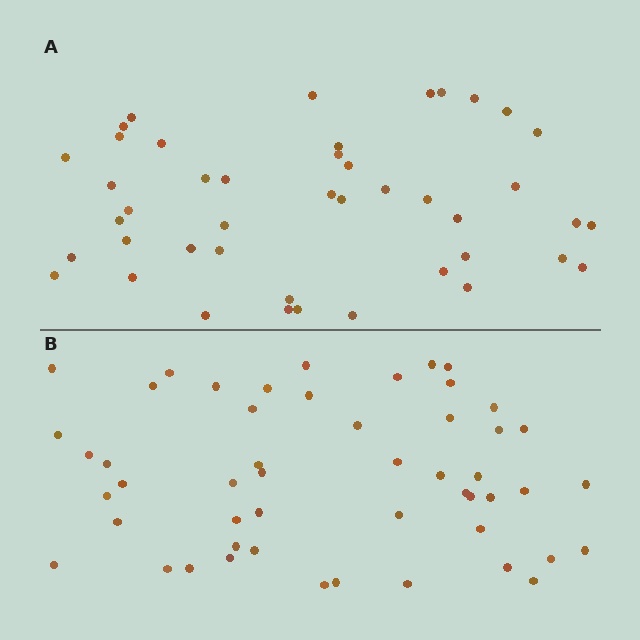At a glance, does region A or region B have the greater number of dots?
Region B (the bottom region) has more dots.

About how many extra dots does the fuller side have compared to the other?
Region B has roughly 8 or so more dots than region A.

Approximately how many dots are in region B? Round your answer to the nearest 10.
About 50 dots. (The exact count is 51, which rounds to 50.)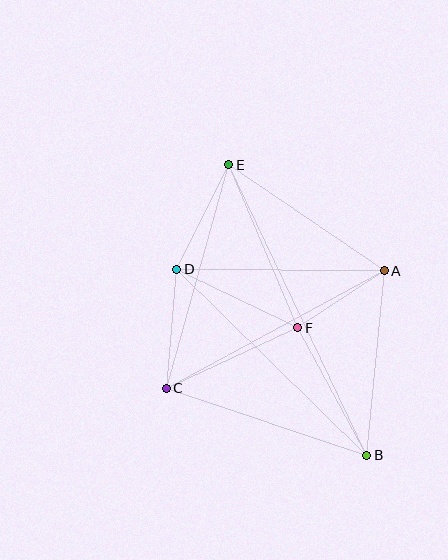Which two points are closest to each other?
Points A and F are closest to each other.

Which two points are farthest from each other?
Points B and E are farthest from each other.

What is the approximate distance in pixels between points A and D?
The distance between A and D is approximately 207 pixels.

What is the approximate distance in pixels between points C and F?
The distance between C and F is approximately 145 pixels.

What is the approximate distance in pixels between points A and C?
The distance between A and C is approximately 248 pixels.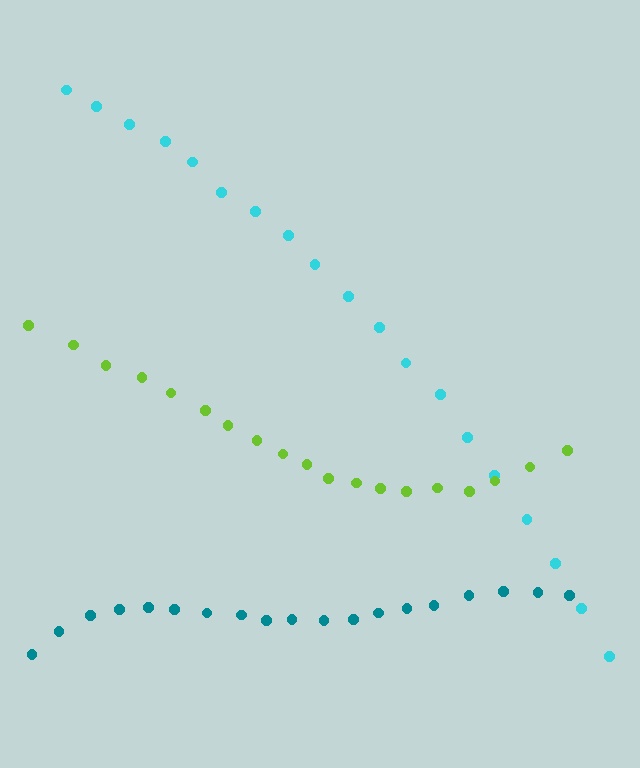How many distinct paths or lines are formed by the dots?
There are 3 distinct paths.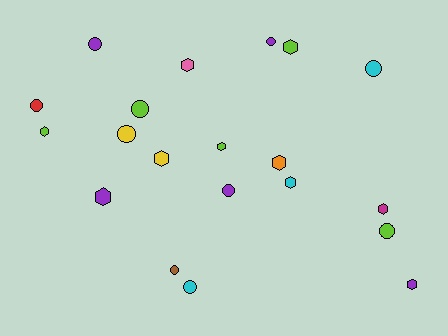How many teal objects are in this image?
There are no teal objects.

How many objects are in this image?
There are 20 objects.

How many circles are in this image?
There are 10 circles.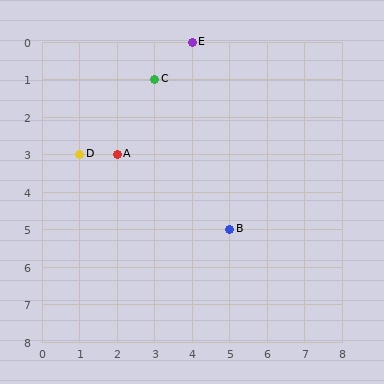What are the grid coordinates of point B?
Point B is at grid coordinates (5, 5).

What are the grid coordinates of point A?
Point A is at grid coordinates (2, 3).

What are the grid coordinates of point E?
Point E is at grid coordinates (4, 0).